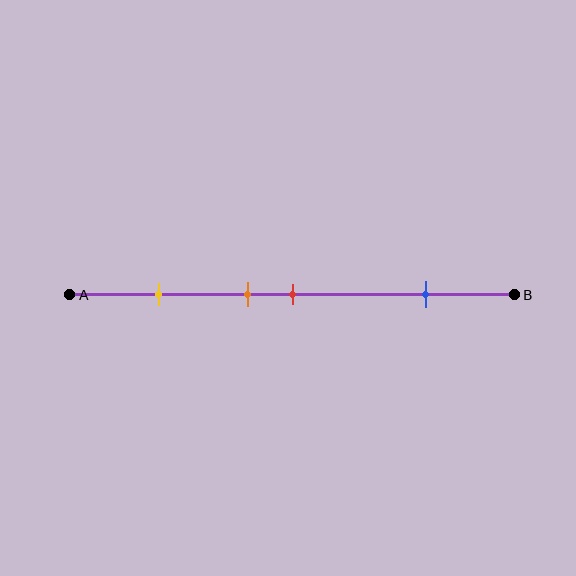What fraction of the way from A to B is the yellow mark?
The yellow mark is approximately 20% (0.2) of the way from A to B.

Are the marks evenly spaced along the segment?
No, the marks are not evenly spaced.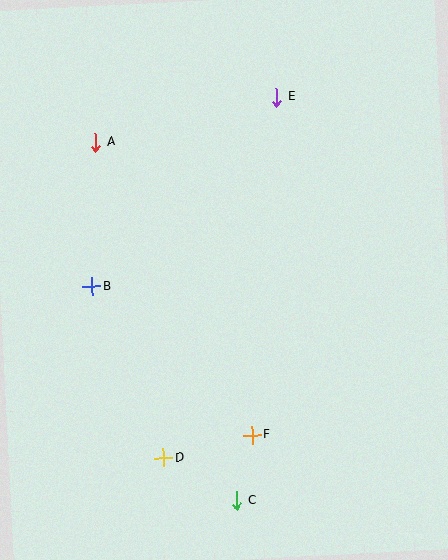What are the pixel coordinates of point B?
Point B is at (92, 287).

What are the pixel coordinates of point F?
Point F is at (252, 435).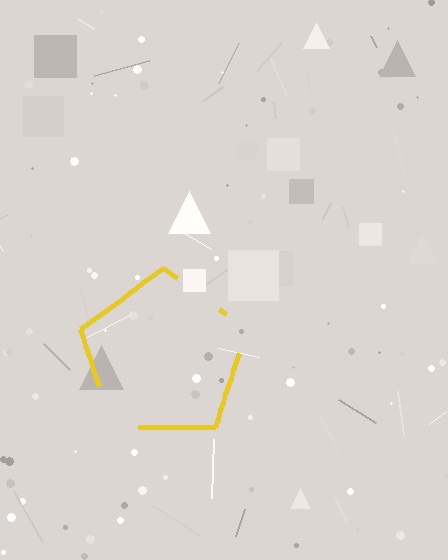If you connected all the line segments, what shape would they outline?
They would outline a pentagon.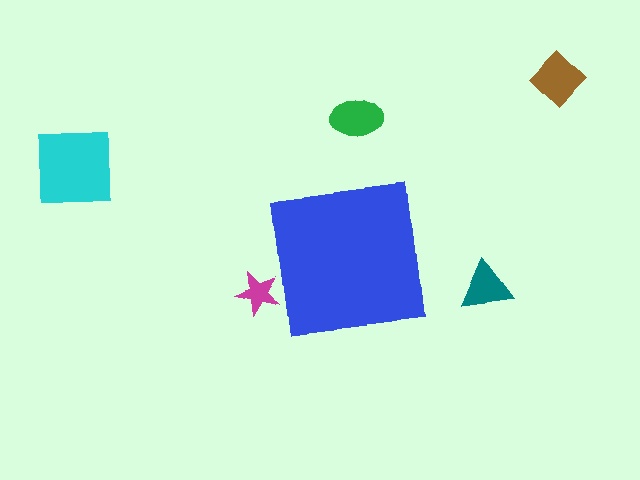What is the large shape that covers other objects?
A blue square.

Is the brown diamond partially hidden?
No, the brown diamond is fully visible.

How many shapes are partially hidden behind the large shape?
1 shape is partially hidden.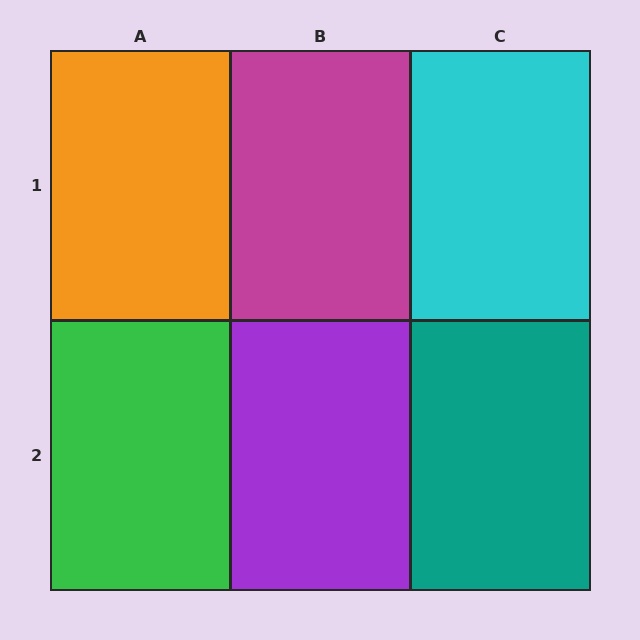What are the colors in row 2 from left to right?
Green, purple, teal.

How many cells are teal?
1 cell is teal.